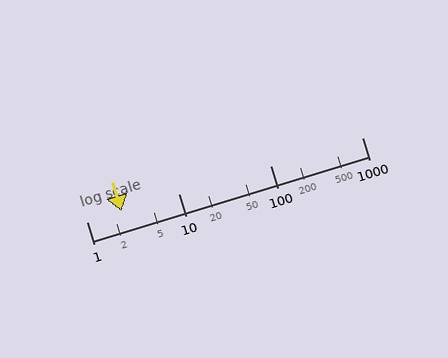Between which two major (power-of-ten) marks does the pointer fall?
The pointer is between 1 and 10.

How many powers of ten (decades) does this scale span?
The scale spans 3 decades, from 1 to 1000.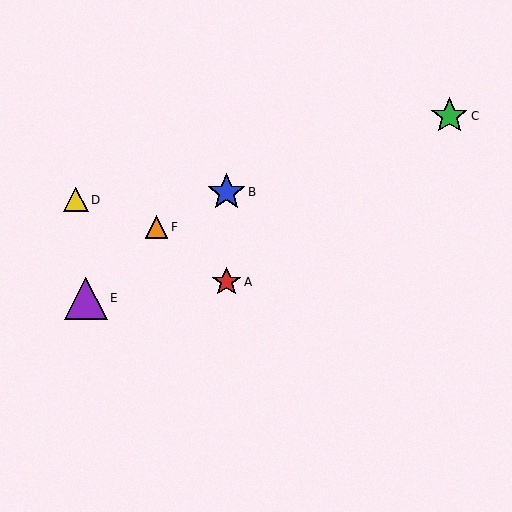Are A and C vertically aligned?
No, A is at x≈227 and C is at x≈449.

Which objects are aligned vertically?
Objects A, B are aligned vertically.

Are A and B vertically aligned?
Yes, both are at x≈227.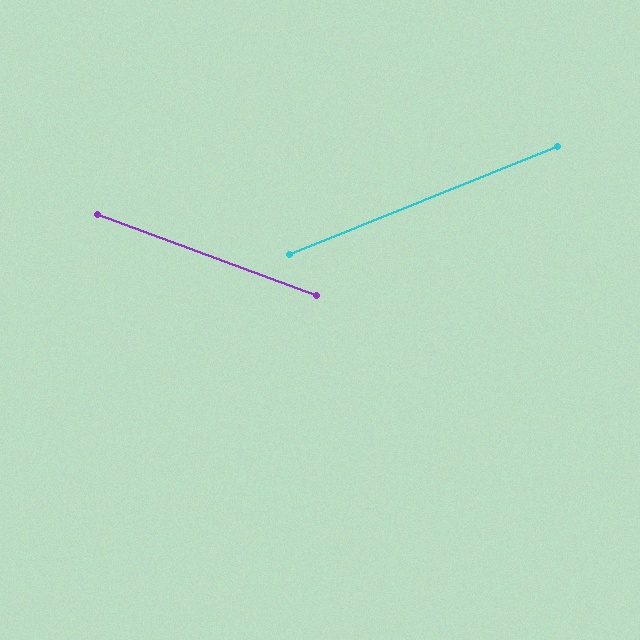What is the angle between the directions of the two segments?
Approximately 42 degrees.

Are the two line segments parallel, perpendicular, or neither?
Neither parallel nor perpendicular — they differ by about 42°.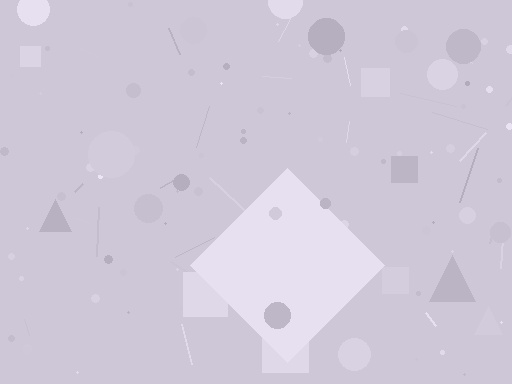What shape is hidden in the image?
A diamond is hidden in the image.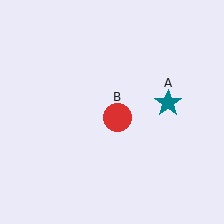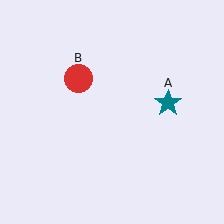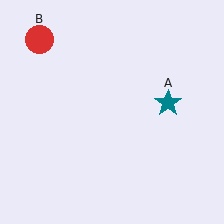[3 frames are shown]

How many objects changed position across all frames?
1 object changed position: red circle (object B).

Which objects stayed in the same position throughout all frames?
Teal star (object A) remained stationary.